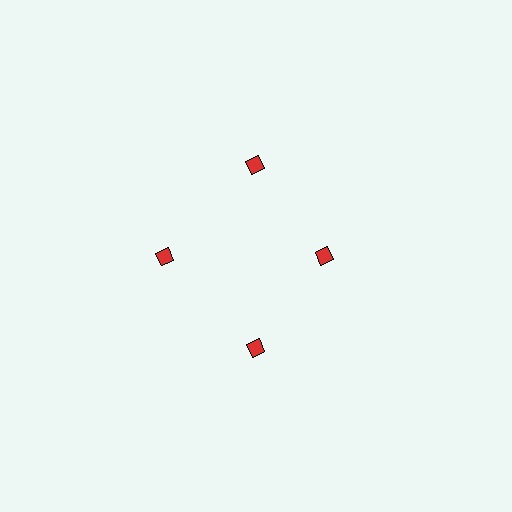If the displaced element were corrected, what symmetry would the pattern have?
It would have 4-fold rotational symmetry — the pattern would map onto itself every 90 degrees.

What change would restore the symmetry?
The symmetry would be restored by moving it outward, back onto the ring so that all 4 diamonds sit at equal angles and equal distance from the center.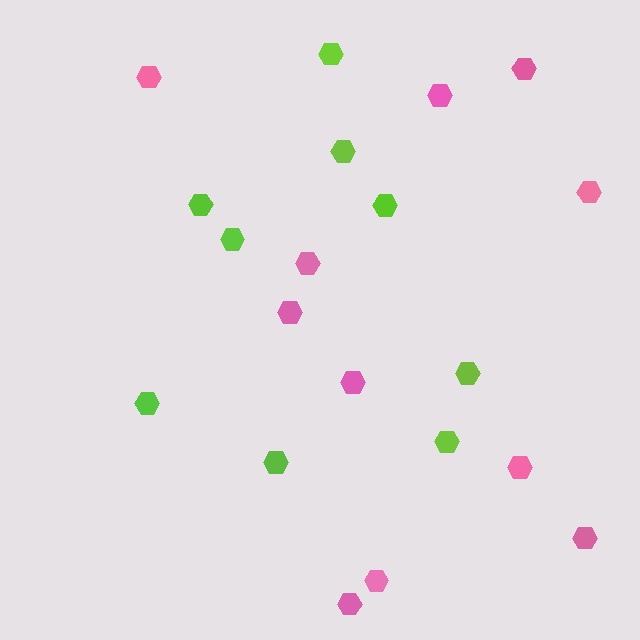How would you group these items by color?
There are 2 groups: one group of pink hexagons (11) and one group of lime hexagons (9).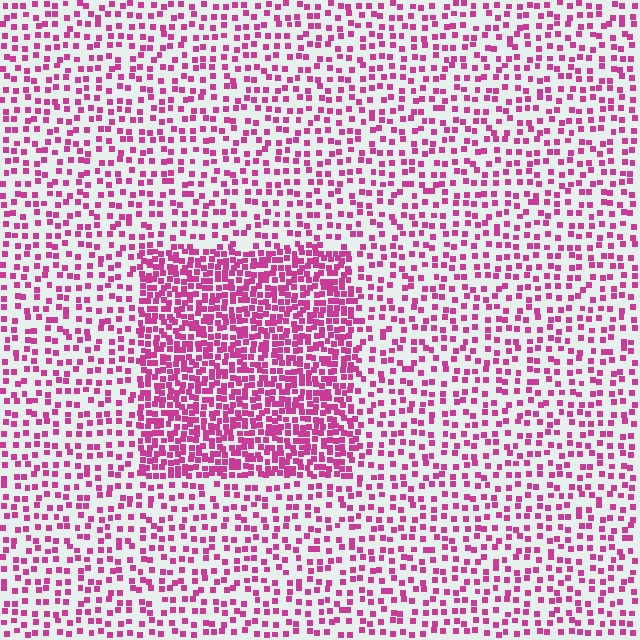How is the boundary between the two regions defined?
The boundary is defined by a change in element density (approximately 2.3x ratio). All elements are the same color, size, and shape.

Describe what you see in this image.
The image contains small magenta elements arranged at two different densities. A rectangle-shaped region is visible where the elements are more densely packed than the surrounding area.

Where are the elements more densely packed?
The elements are more densely packed inside the rectangle boundary.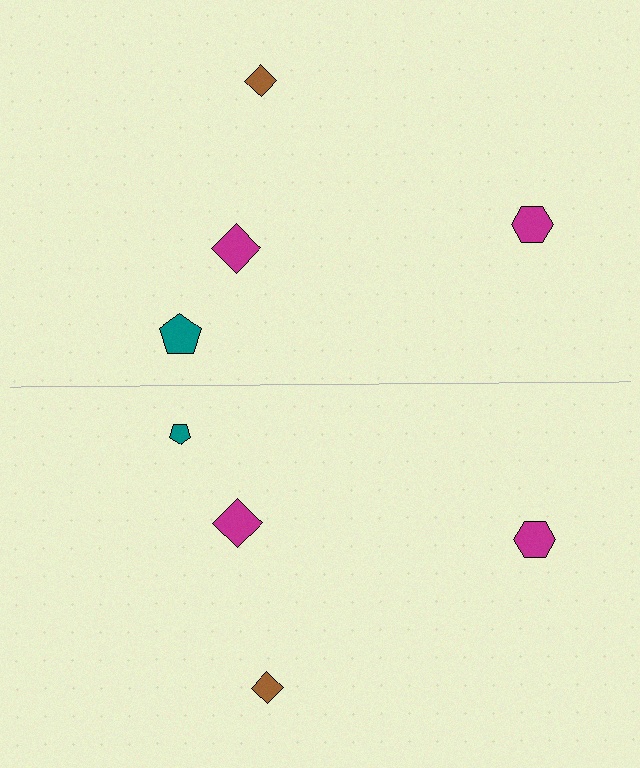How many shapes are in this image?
There are 8 shapes in this image.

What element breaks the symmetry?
The teal pentagon on the bottom side has a different size than its mirror counterpart.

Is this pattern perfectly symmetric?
No, the pattern is not perfectly symmetric. The teal pentagon on the bottom side has a different size than its mirror counterpart.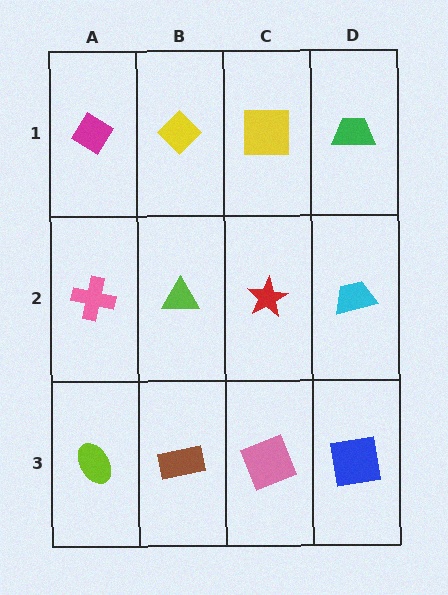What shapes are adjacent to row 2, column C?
A yellow square (row 1, column C), a pink square (row 3, column C), a lime triangle (row 2, column B), a cyan trapezoid (row 2, column D).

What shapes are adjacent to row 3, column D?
A cyan trapezoid (row 2, column D), a pink square (row 3, column C).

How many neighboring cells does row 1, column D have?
2.